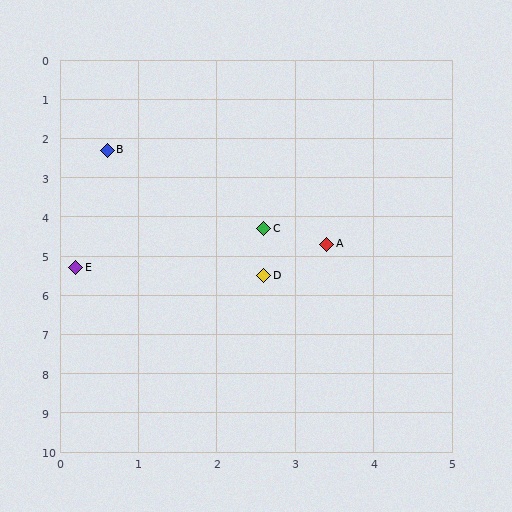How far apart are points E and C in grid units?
Points E and C are about 2.6 grid units apart.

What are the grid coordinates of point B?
Point B is at approximately (0.6, 2.3).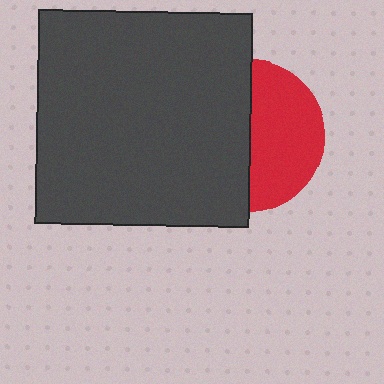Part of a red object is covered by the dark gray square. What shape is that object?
It is a circle.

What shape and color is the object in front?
The object in front is a dark gray square.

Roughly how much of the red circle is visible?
About half of it is visible (roughly 48%).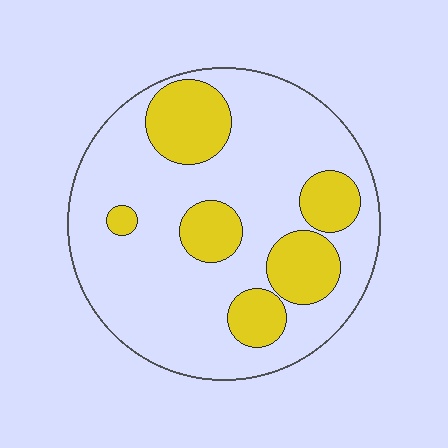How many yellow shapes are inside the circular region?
6.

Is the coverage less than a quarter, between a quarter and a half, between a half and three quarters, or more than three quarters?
Between a quarter and a half.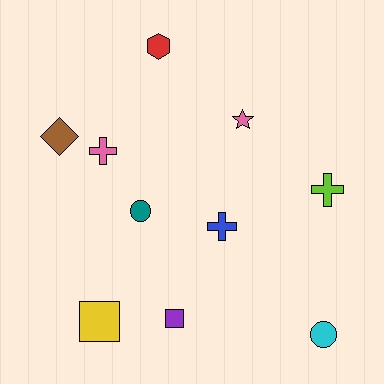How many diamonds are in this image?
There is 1 diamond.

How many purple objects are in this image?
There is 1 purple object.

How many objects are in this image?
There are 10 objects.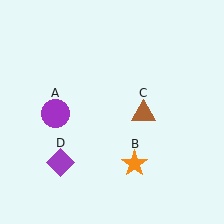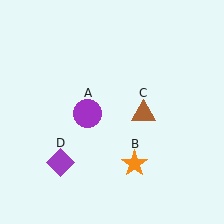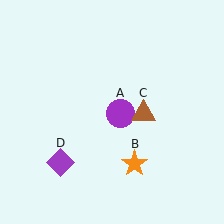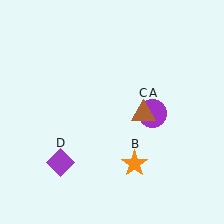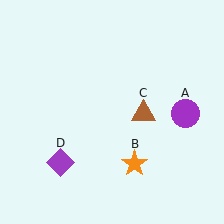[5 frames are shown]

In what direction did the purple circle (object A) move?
The purple circle (object A) moved right.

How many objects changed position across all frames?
1 object changed position: purple circle (object A).